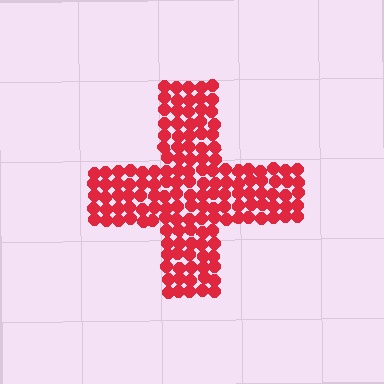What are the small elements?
The small elements are circles.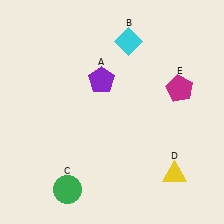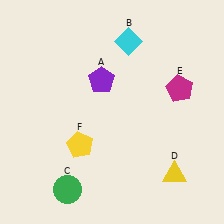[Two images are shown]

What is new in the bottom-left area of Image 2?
A yellow pentagon (F) was added in the bottom-left area of Image 2.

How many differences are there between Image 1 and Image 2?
There is 1 difference between the two images.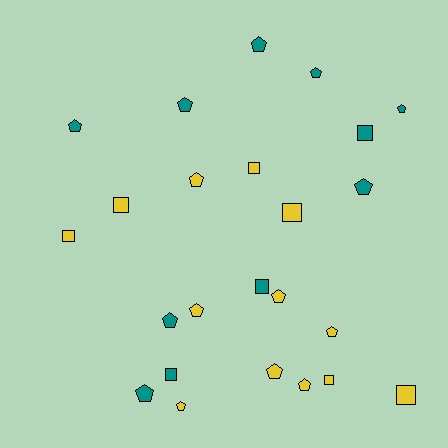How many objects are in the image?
There are 24 objects.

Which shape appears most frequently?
Pentagon, with 15 objects.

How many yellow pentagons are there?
There are 7 yellow pentagons.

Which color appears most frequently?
Yellow, with 13 objects.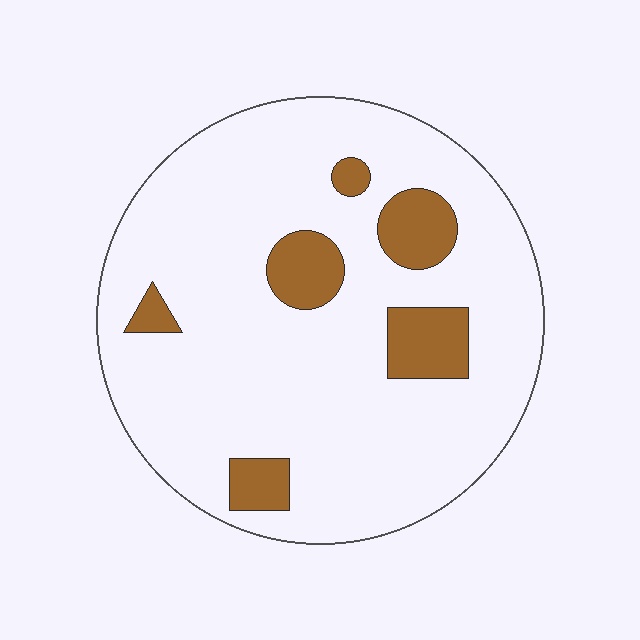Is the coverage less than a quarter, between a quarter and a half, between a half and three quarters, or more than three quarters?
Less than a quarter.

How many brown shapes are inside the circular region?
6.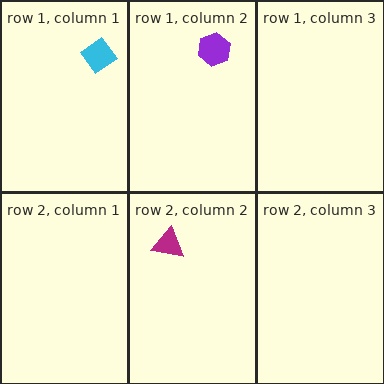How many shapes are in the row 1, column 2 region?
1.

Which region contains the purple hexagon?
The row 1, column 2 region.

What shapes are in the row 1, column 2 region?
The purple hexagon.